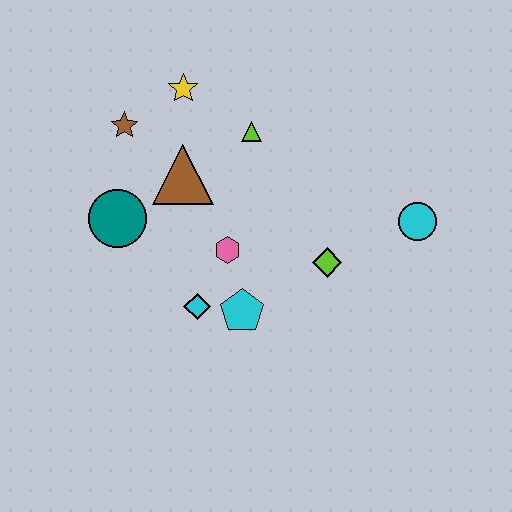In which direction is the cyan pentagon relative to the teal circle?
The cyan pentagon is to the right of the teal circle.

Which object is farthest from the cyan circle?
The brown star is farthest from the cyan circle.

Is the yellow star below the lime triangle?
No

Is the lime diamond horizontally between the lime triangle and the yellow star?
No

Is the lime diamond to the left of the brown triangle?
No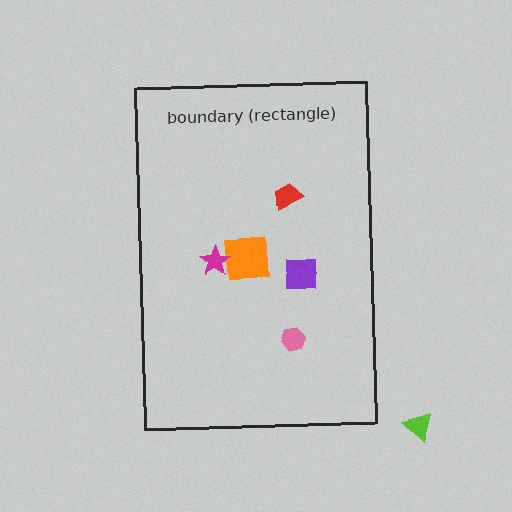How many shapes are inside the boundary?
5 inside, 1 outside.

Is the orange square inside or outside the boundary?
Inside.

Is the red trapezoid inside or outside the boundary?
Inside.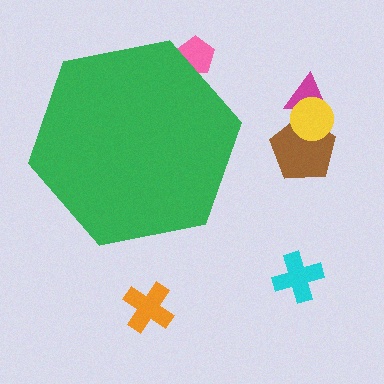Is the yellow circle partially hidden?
No, the yellow circle is fully visible.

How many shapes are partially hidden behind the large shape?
1 shape is partially hidden.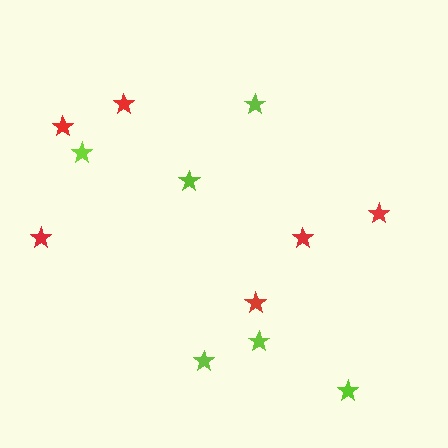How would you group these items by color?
There are 2 groups: one group of red stars (6) and one group of lime stars (6).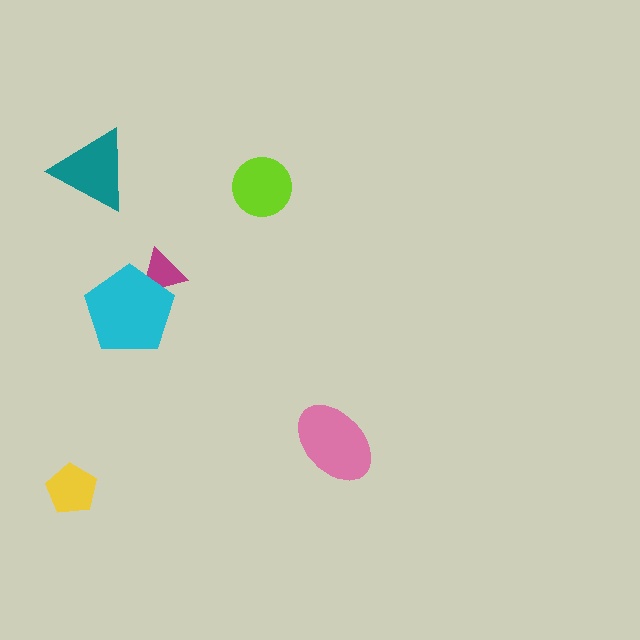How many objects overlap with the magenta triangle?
1 object overlaps with the magenta triangle.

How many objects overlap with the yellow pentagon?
0 objects overlap with the yellow pentagon.